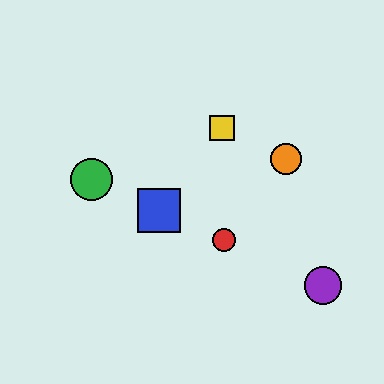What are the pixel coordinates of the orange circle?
The orange circle is at (286, 159).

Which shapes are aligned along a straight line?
The red circle, the blue square, the green circle, the purple circle are aligned along a straight line.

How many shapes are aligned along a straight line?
4 shapes (the red circle, the blue square, the green circle, the purple circle) are aligned along a straight line.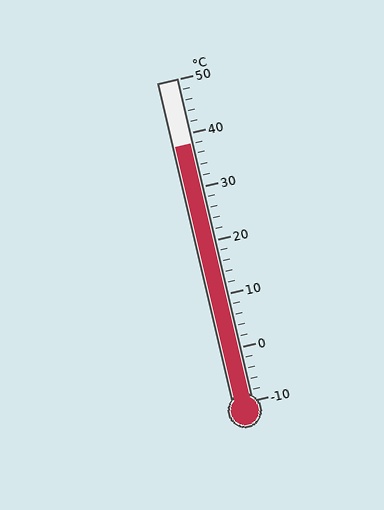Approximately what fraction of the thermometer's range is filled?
The thermometer is filled to approximately 80% of its range.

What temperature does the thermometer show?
The thermometer shows approximately 38°C.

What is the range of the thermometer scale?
The thermometer scale ranges from -10°C to 50°C.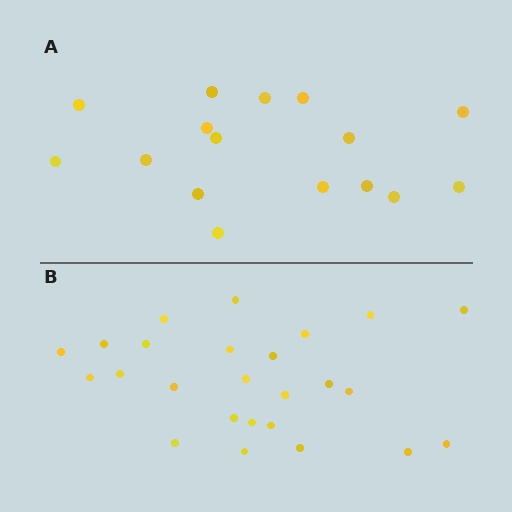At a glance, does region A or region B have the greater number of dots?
Region B (the bottom region) has more dots.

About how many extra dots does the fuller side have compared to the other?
Region B has roughly 8 or so more dots than region A.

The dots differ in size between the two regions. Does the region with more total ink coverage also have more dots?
No. Region A has more total ink coverage because its dots are larger, but region B actually contains more individual dots. Total area can be misleading — the number of items is what matters here.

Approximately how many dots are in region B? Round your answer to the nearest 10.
About 20 dots. (The exact count is 25, which rounds to 20.)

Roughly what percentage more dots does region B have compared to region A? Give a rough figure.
About 55% more.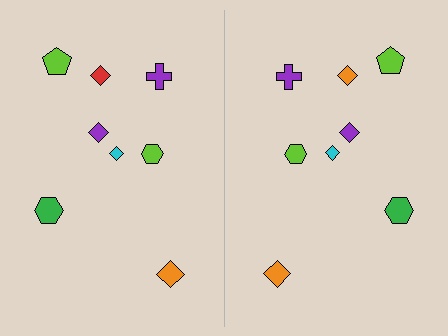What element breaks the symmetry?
The orange diamond on the right side breaks the symmetry — its mirror counterpart is red.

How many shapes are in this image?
There are 16 shapes in this image.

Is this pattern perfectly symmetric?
No, the pattern is not perfectly symmetric. The orange diamond on the right side breaks the symmetry — its mirror counterpart is red.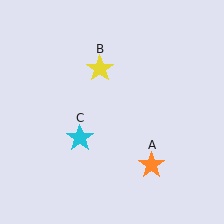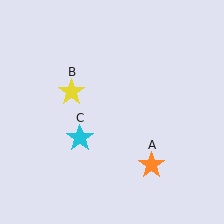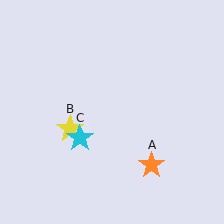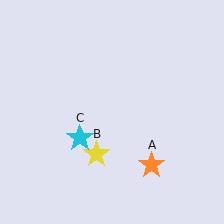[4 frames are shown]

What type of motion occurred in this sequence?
The yellow star (object B) rotated counterclockwise around the center of the scene.